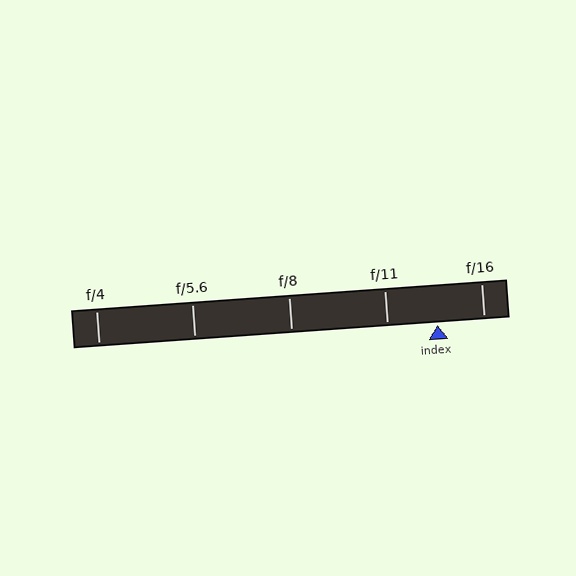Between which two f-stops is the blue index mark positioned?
The index mark is between f/11 and f/16.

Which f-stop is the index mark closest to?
The index mark is closest to f/16.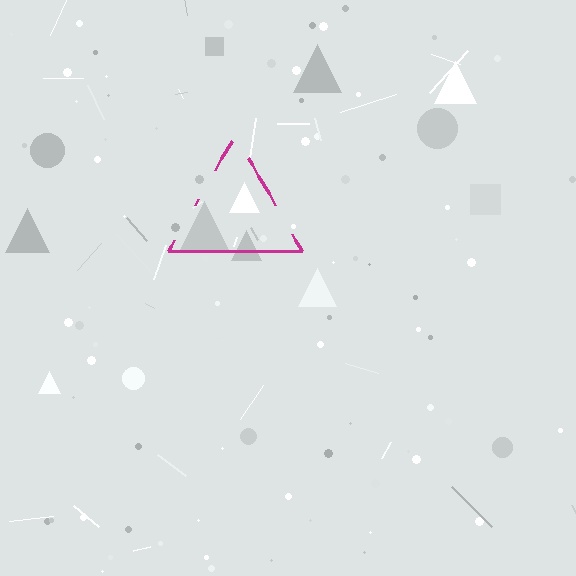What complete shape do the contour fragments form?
The contour fragments form a triangle.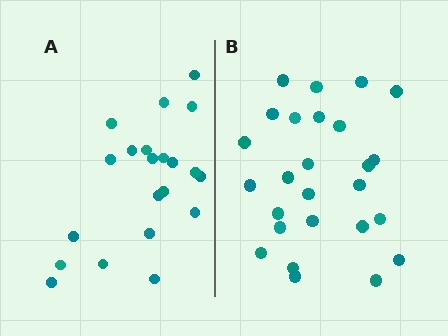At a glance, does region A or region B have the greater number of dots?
Region B (the right region) has more dots.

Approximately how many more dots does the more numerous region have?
Region B has about 5 more dots than region A.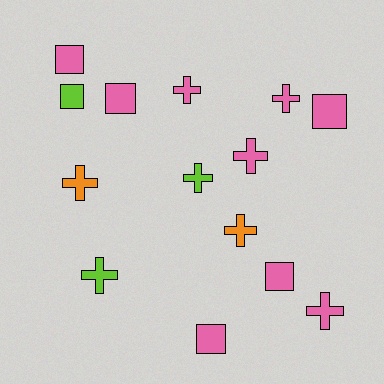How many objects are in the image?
There are 14 objects.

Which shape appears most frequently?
Cross, with 8 objects.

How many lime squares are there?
There is 1 lime square.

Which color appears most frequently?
Pink, with 9 objects.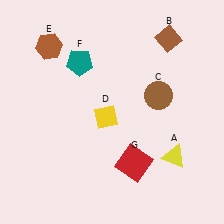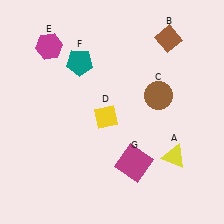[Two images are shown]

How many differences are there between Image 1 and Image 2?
There are 2 differences between the two images.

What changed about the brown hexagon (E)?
In Image 1, E is brown. In Image 2, it changed to magenta.